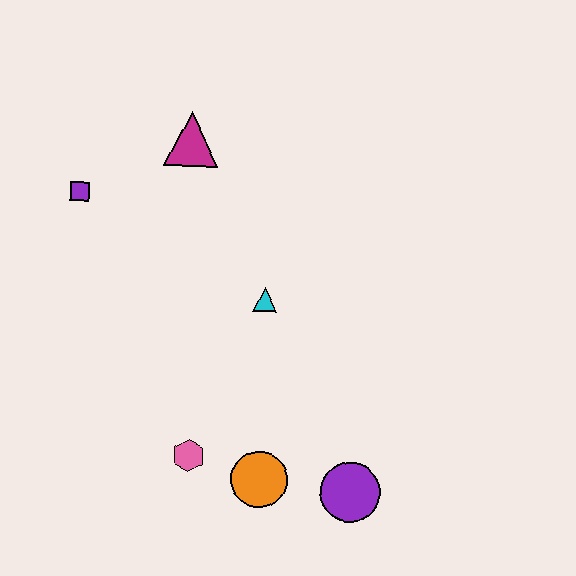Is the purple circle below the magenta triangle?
Yes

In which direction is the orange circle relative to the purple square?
The orange circle is below the purple square.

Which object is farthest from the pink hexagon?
The magenta triangle is farthest from the pink hexagon.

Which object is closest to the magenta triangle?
The purple square is closest to the magenta triangle.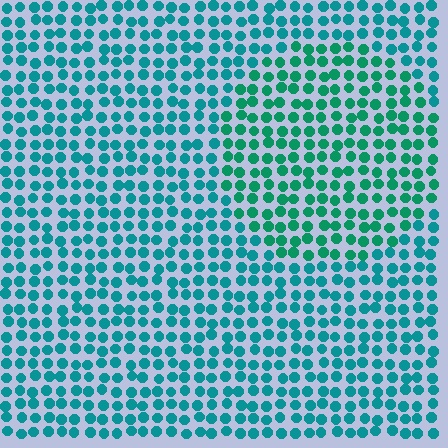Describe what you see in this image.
The image is filled with small teal elements in a uniform arrangement. A circle-shaped region is visible where the elements are tinted to a slightly different hue, forming a subtle color boundary.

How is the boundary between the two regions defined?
The boundary is defined purely by a slight shift in hue (about 24 degrees). Spacing, size, and orientation are identical on both sides.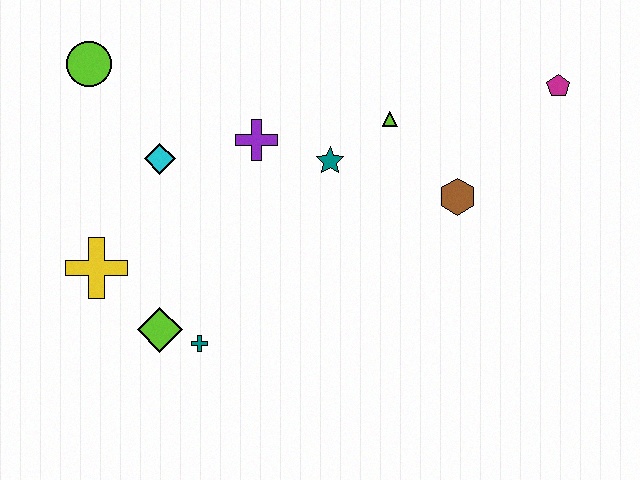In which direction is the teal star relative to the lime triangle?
The teal star is to the left of the lime triangle.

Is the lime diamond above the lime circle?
No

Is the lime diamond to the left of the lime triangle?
Yes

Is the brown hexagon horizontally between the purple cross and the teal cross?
No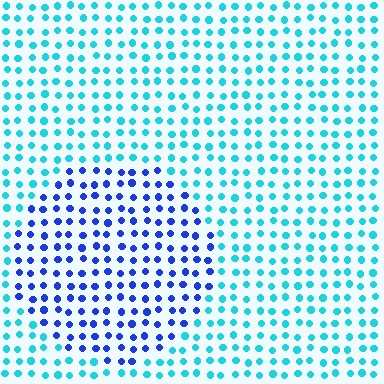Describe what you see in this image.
The image is filled with small cyan elements in a uniform arrangement. A circle-shaped region is visible where the elements are tinted to a slightly different hue, forming a subtle color boundary.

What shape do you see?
I see a circle.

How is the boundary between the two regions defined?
The boundary is defined purely by a slight shift in hue (about 49 degrees). Spacing, size, and orientation are identical on both sides.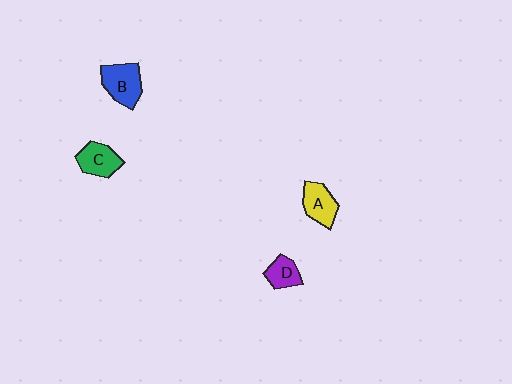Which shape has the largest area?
Shape B (blue).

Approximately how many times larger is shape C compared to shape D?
Approximately 1.3 times.